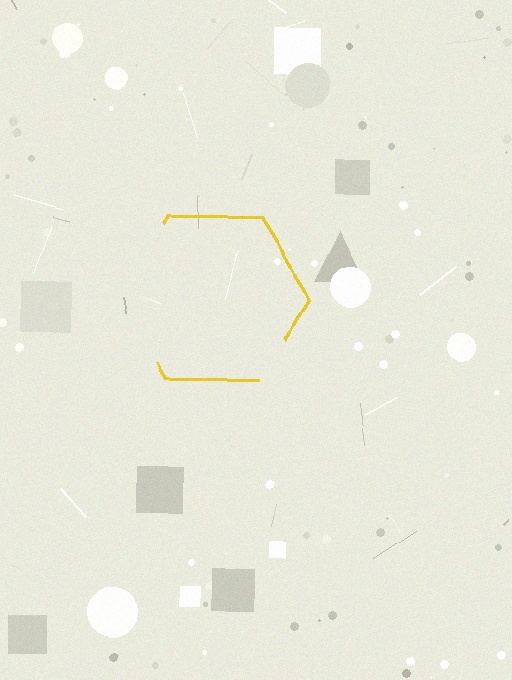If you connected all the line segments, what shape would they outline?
They would outline a hexagon.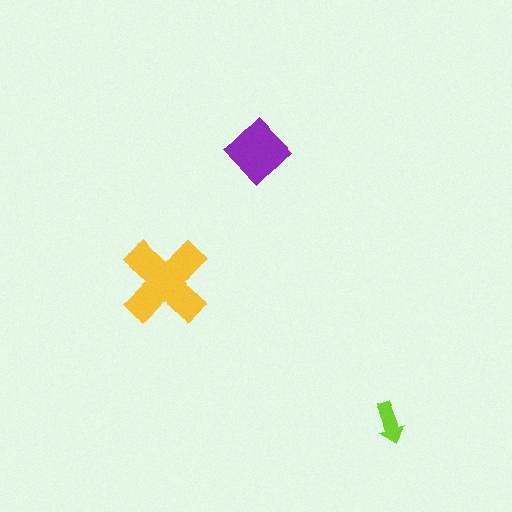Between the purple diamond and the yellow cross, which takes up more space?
The yellow cross.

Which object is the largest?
The yellow cross.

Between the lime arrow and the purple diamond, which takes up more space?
The purple diamond.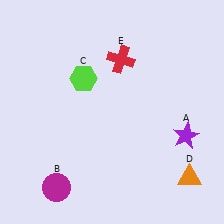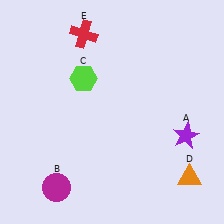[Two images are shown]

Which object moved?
The red cross (E) moved left.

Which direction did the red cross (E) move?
The red cross (E) moved left.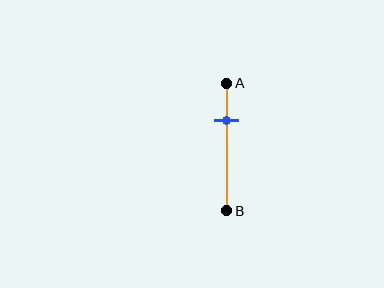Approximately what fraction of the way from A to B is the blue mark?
The blue mark is approximately 30% of the way from A to B.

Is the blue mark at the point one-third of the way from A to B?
No, the mark is at about 30% from A, not at the 33% one-third point.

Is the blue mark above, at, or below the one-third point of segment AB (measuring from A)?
The blue mark is above the one-third point of segment AB.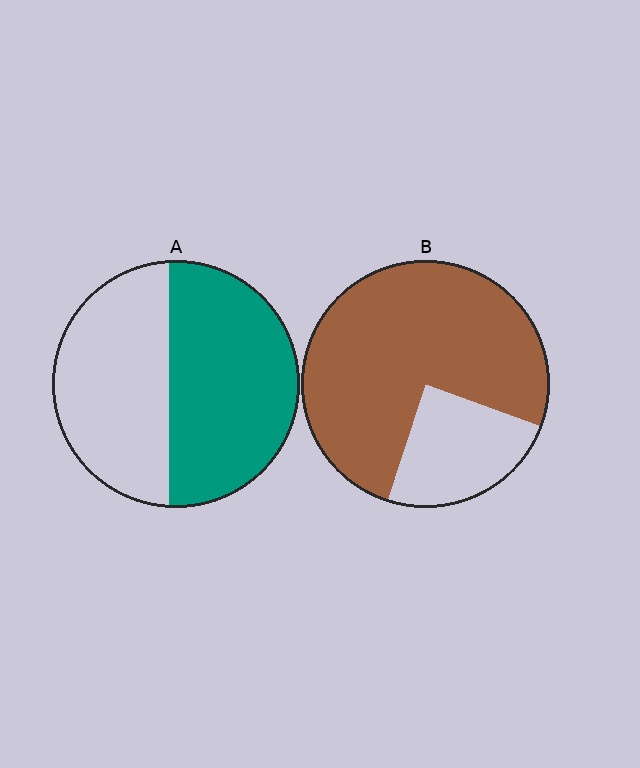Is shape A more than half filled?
Roughly half.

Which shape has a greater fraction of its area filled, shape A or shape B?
Shape B.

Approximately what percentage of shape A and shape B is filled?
A is approximately 55% and B is approximately 75%.